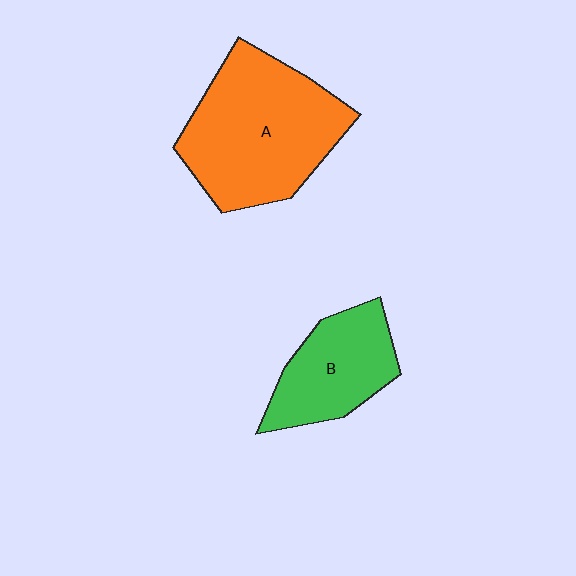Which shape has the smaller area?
Shape B (green).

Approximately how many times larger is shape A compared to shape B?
Approximately 1.7 times.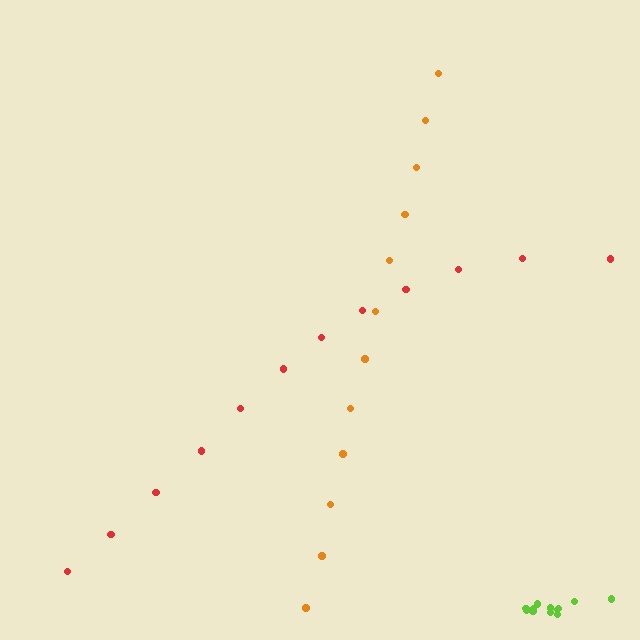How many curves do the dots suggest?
There are 3 distinct paths.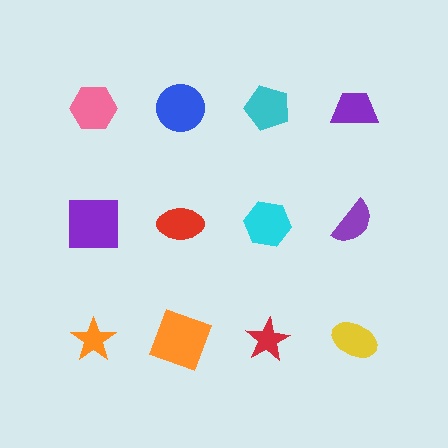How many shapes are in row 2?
4 shapes.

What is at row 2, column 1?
A purple square.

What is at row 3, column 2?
An orange square.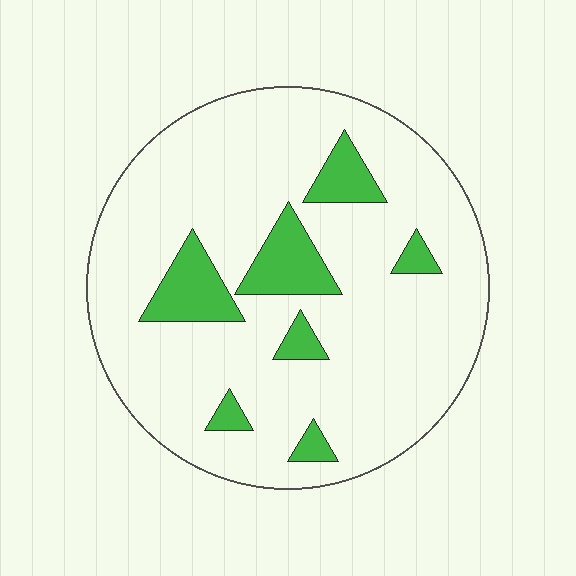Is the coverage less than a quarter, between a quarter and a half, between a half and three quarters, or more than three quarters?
Less than a quarter.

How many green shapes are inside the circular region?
7.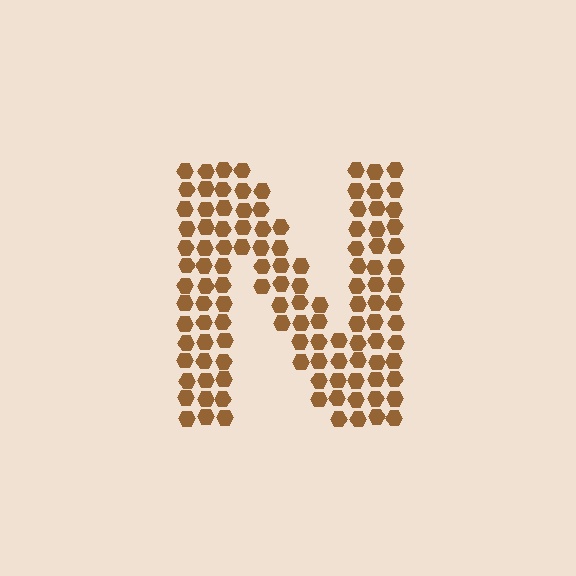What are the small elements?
The small elements are hexagons.